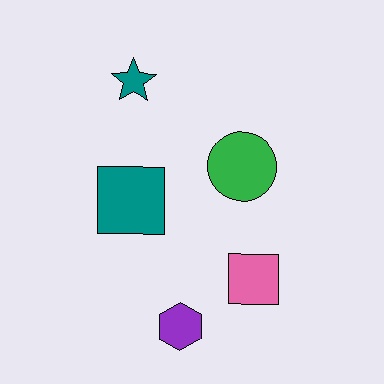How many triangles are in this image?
There are no triangles.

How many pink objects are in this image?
There is 1 pink object.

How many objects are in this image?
There are 5 objects.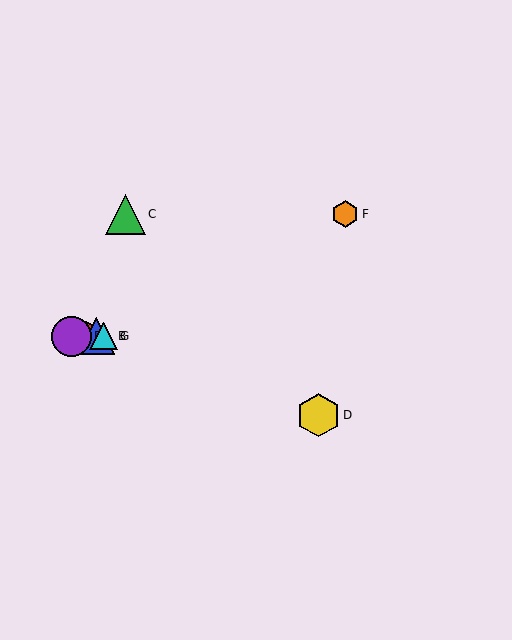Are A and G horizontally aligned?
Yes, both are at y≈336.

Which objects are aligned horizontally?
Objects A, B, E, G are aligned horizontally.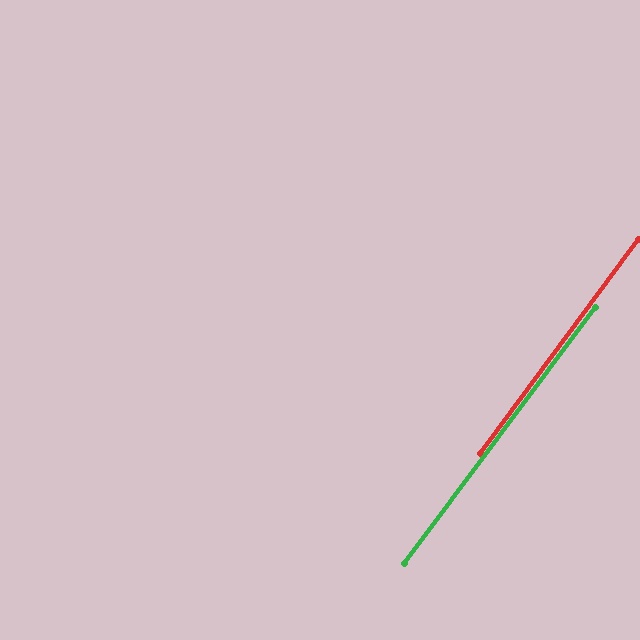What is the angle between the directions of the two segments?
Approximately 0 degrees.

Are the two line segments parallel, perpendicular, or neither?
Parallel — their directions differ by only 0.2°.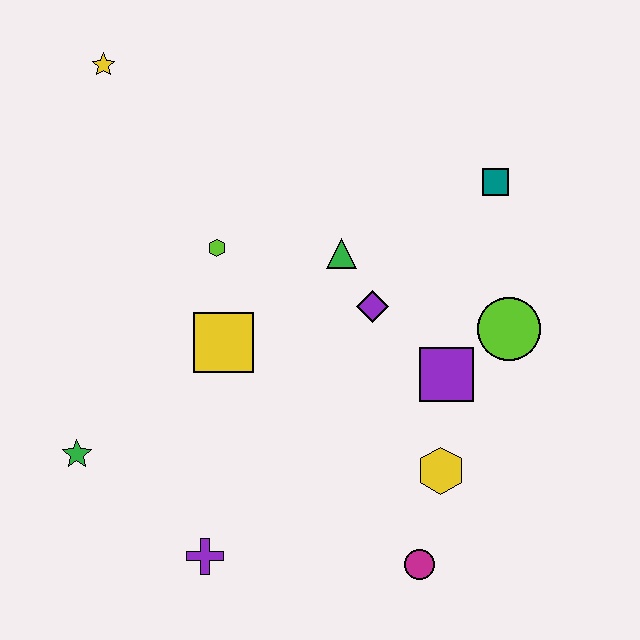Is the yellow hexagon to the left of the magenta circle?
No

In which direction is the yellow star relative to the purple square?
The yellow star is to the left of the purple square.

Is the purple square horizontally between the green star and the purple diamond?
No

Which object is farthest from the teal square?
The green star is farthest from the teal square.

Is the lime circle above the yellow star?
No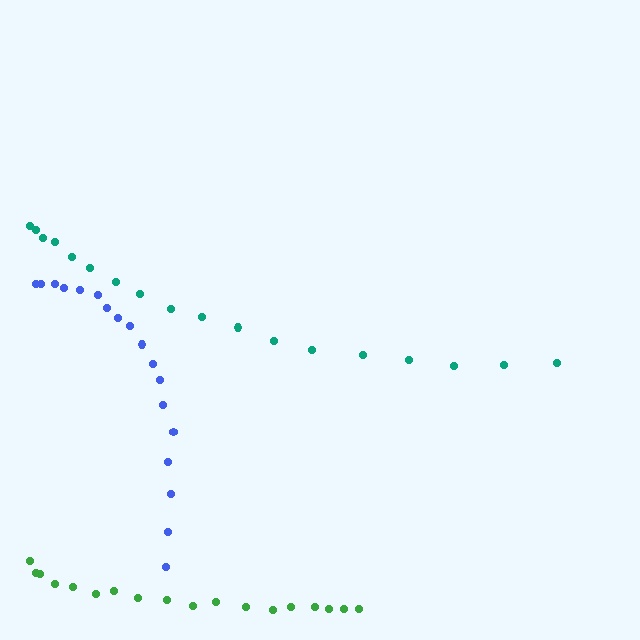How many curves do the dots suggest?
There are 3 distinct paths.